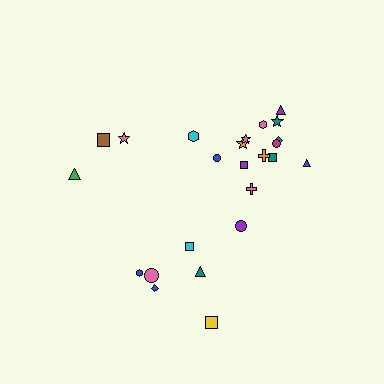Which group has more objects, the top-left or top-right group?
The top-right group.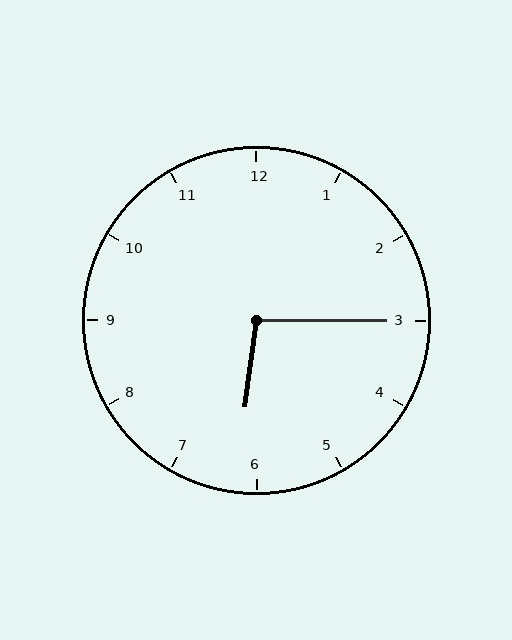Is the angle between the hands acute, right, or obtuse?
It is obtuse.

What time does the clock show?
6:15.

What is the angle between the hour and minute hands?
Approximately 98 degrees.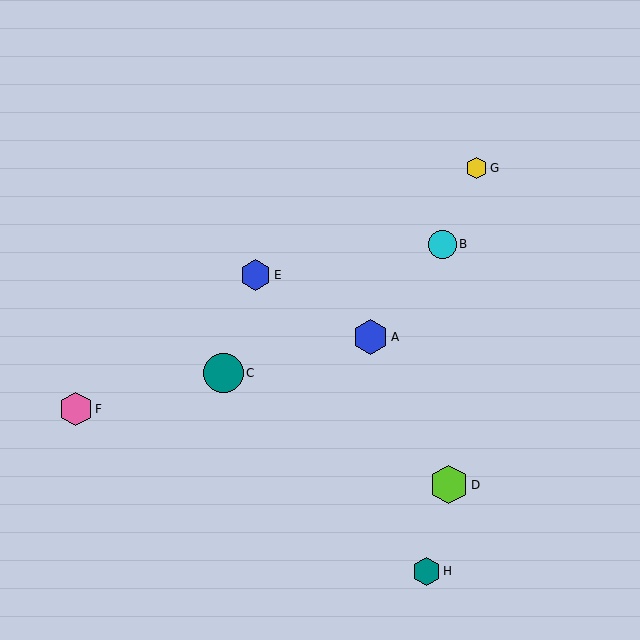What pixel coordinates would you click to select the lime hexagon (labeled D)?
Click at (449, 485) to select the lime hexagon D.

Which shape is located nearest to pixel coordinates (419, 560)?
The teal hexagon (labeled H) at (426, 571) is nearest to that location.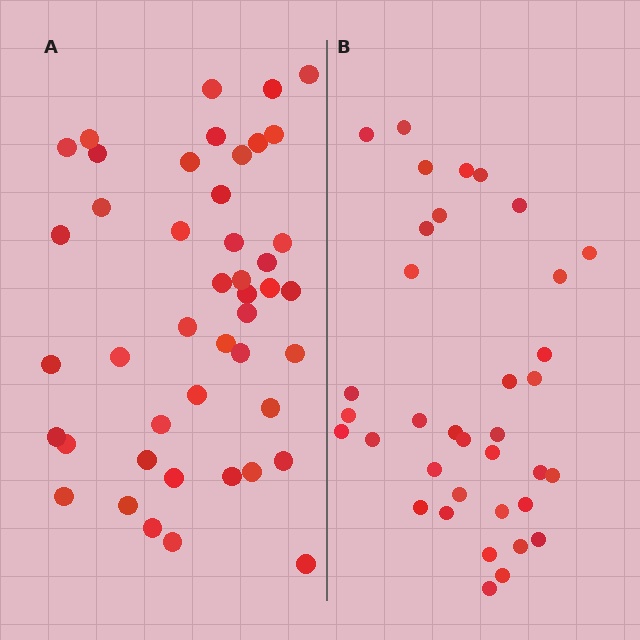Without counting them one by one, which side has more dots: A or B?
Region A (the left region) has more dots.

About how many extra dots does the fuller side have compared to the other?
Region A has roughly 8 or so more dots than region B.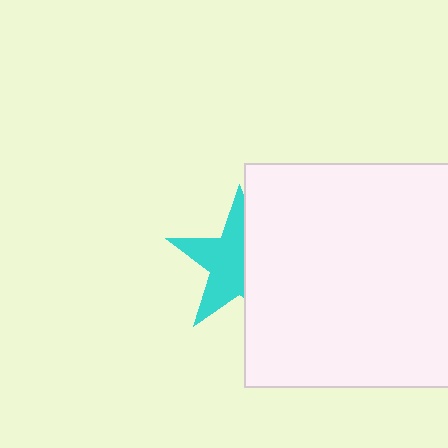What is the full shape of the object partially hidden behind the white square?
The partially hidden object is a cyan star.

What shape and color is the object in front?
The object in front is a white square.